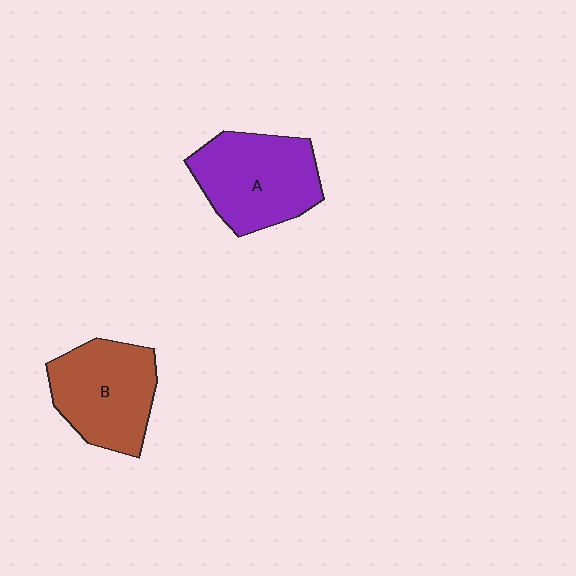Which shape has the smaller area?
Shape B (brown).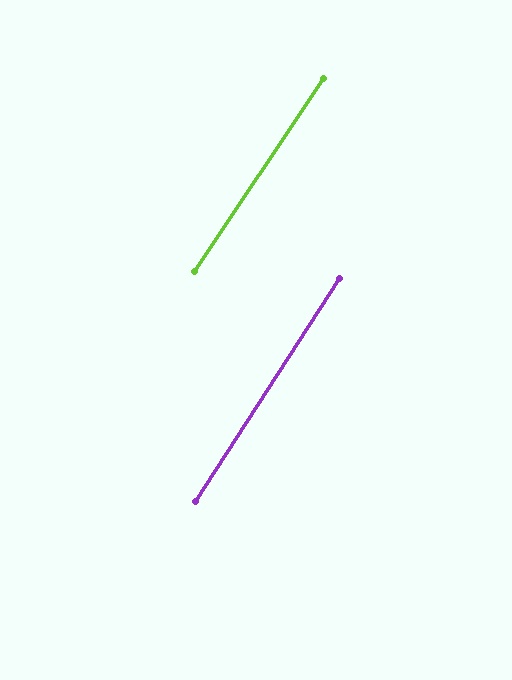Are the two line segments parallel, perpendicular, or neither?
Parallel — their directions differ by only 0.8°.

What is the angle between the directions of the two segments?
Approximately 1 degree.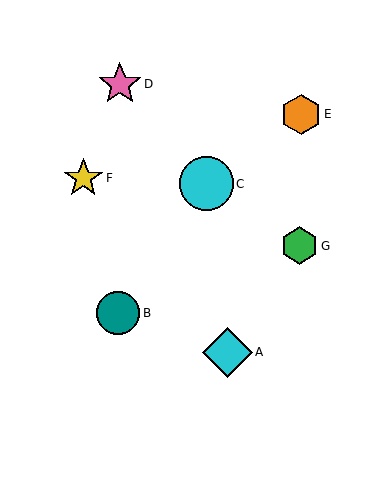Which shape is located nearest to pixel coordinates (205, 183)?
The cyan circle (labeled C) at (206, 184) is nearest to that location.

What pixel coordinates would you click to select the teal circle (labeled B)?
Click at (118, 313) to select the teal circle B.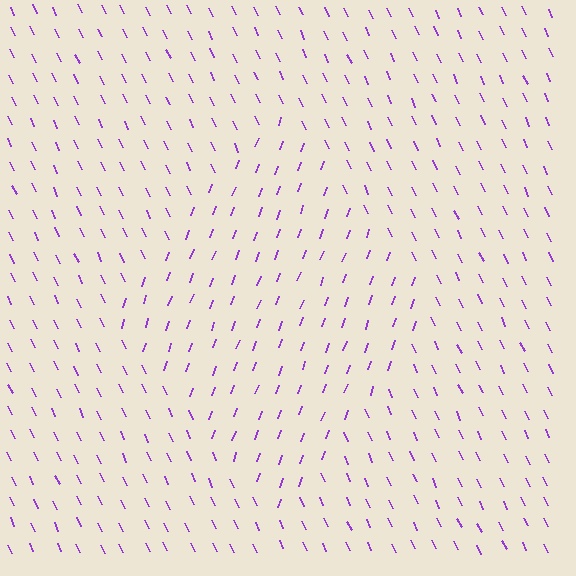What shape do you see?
I see a diamond.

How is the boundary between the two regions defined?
The boundary is defined purely by a change in line orientation (approximately 45 degrees difference). All lines are the same color and thickness.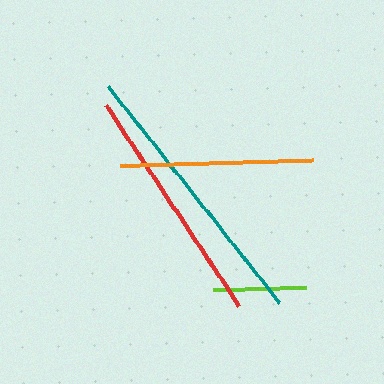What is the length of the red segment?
The red segment is approximately 241 pixels long.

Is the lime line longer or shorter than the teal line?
The teal line is longer than the lime line.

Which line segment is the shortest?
The lime line is the shortest at approximately 93 pixels.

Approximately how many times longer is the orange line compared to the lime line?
The orange line is approximately 2.1 times the length of the lime line.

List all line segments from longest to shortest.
From longest to shortest: teal, red, orange, lime.